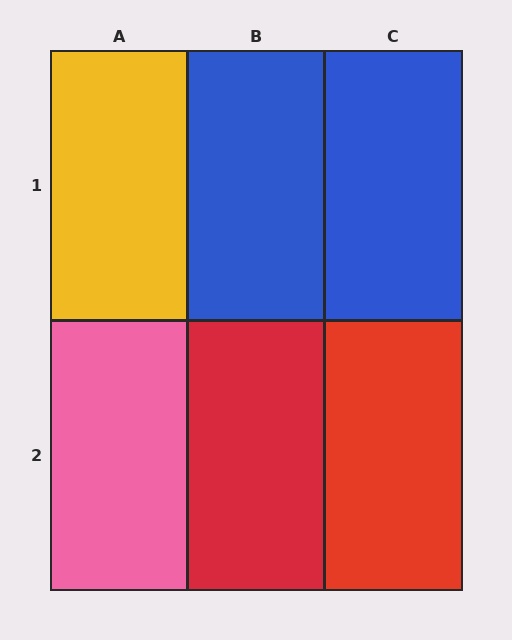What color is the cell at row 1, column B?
Blue.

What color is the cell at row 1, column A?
Yellow.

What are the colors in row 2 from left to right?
Pink, red, red.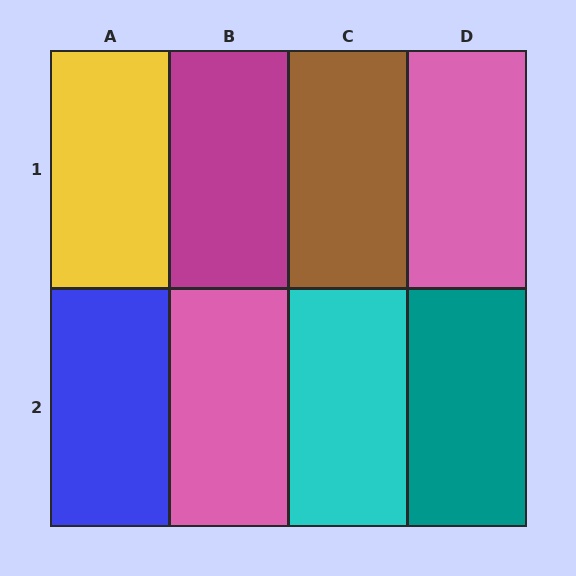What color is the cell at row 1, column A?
Yellow.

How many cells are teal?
1 cell is teal.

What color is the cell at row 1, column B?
Magenta.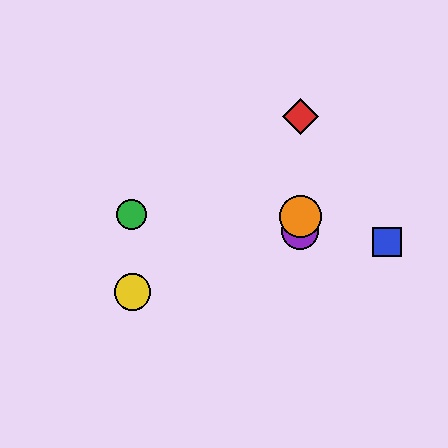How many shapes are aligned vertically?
3 shapes (the red diamond, the purple circle, the orange circle) are aligned vertically.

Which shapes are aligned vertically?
The red diamond, the purple circle, the orange circle are aligned vertically.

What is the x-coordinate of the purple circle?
The purple circle is at x≈300.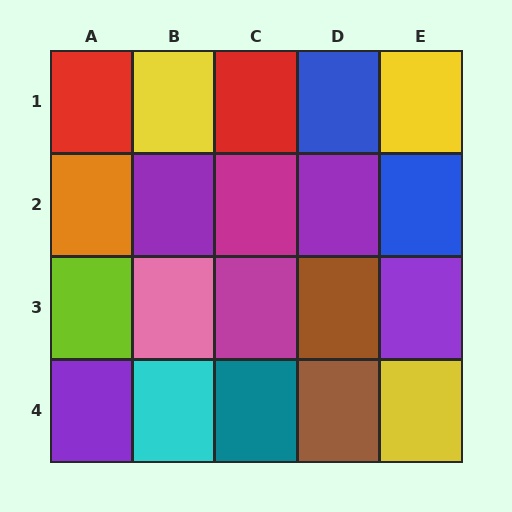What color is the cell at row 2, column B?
Purple.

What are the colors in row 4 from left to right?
Purple, cyan, teal, brown, yellow.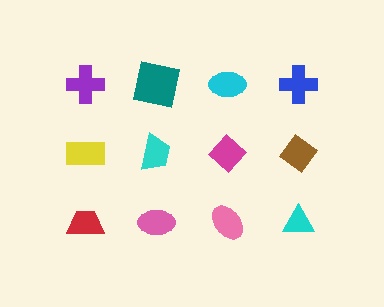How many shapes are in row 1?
4 shapes.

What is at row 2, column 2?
A cyan trapezoid.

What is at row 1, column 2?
A teal square.